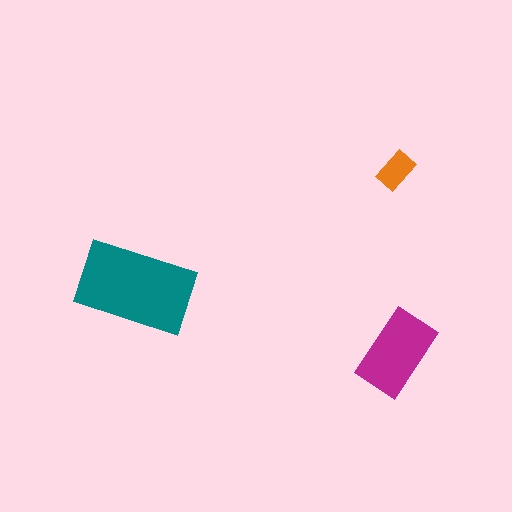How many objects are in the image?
There are 3 objects in the image.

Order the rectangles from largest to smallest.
the teal one, the magenta one, the orange one.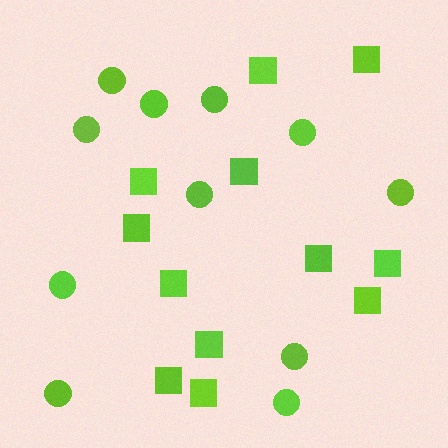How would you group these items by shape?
There are 2 groups: one group of squares (12) and one group of circles (11).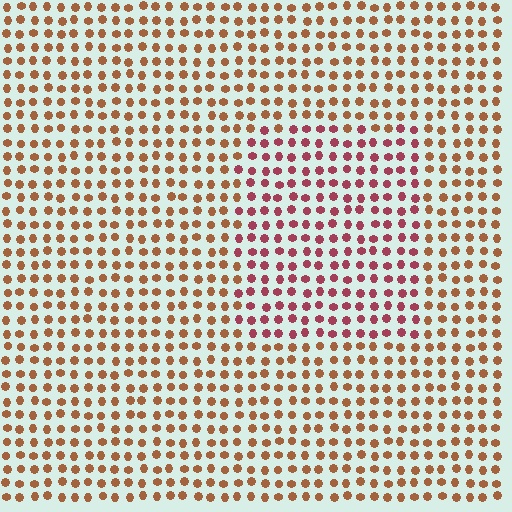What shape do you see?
I see a rectangle.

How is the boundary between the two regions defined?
The boundary is defined purely by a slight shift in hue (about 37 degrees). Spacing, size, and orientation are identical on both sides.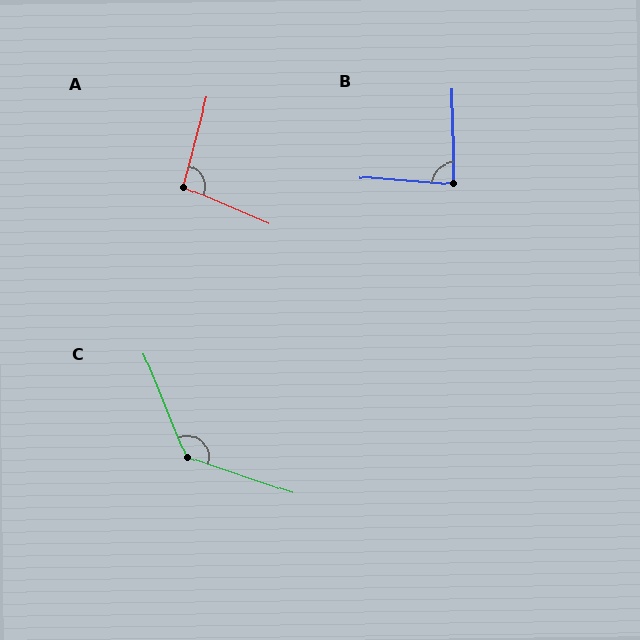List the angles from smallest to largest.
B (85°), A (98°), C (131°).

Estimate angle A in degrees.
Approximately 98 degrees.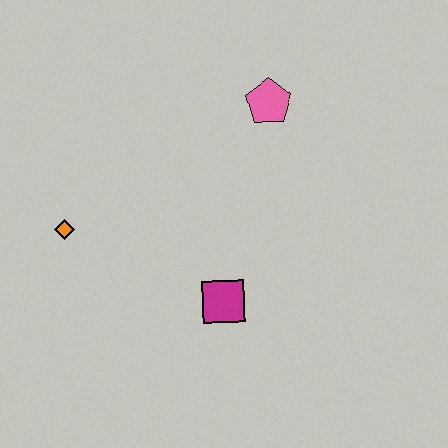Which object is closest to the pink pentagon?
The magenta square is closest to the pink pentagon.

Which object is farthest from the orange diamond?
The pink pentagon is farthest from the orange diamond.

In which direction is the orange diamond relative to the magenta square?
The orange diamond is to the left of the magenta square.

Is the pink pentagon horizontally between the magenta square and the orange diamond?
No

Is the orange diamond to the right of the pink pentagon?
No